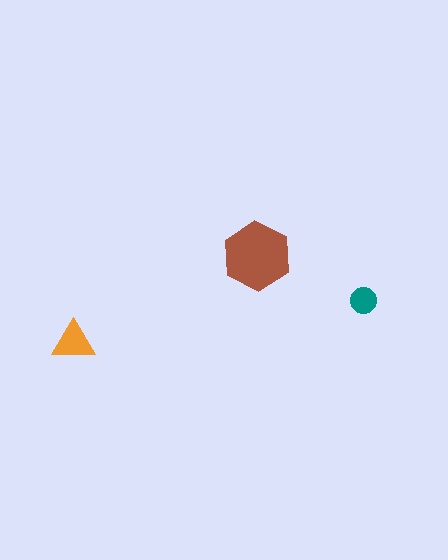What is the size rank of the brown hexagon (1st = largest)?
1st.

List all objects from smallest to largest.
The teal circle, the orange triangle, the brown hexagon.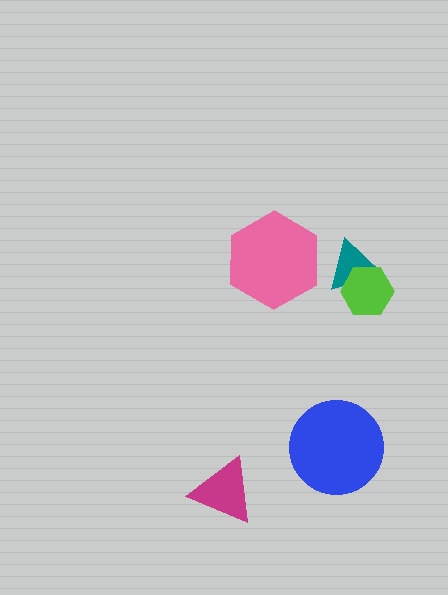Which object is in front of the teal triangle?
The lime hexagon is in front of the teal triangle.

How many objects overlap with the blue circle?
0 objects overlap with the blue circle.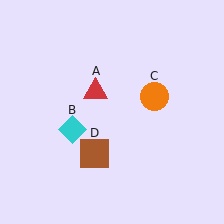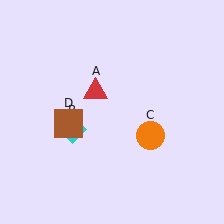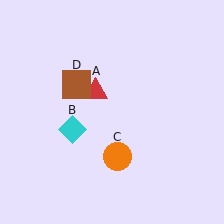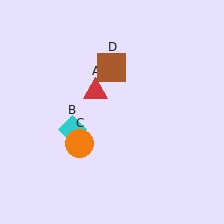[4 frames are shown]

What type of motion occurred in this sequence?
The orange circle (object C), brown square (object D) rotated clockwise around the center of the scene.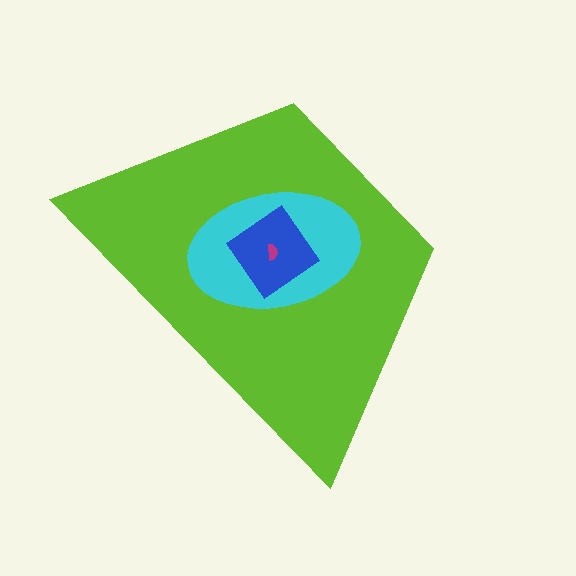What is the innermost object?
The magenta semicircle.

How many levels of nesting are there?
4.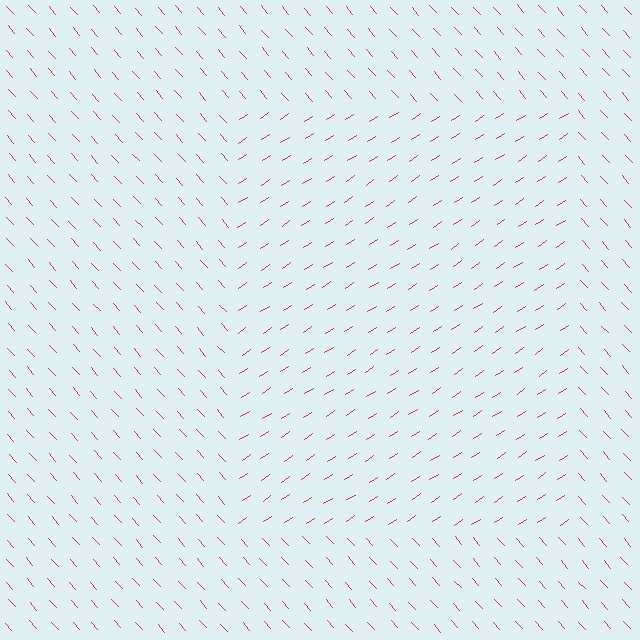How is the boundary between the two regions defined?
The boundary is defined purely by a change in line orientation (approximately 81 degrees difference). All lines are the same color and thickness.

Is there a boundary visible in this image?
Yes, there is a texture boundary formed by a change in line orientation.